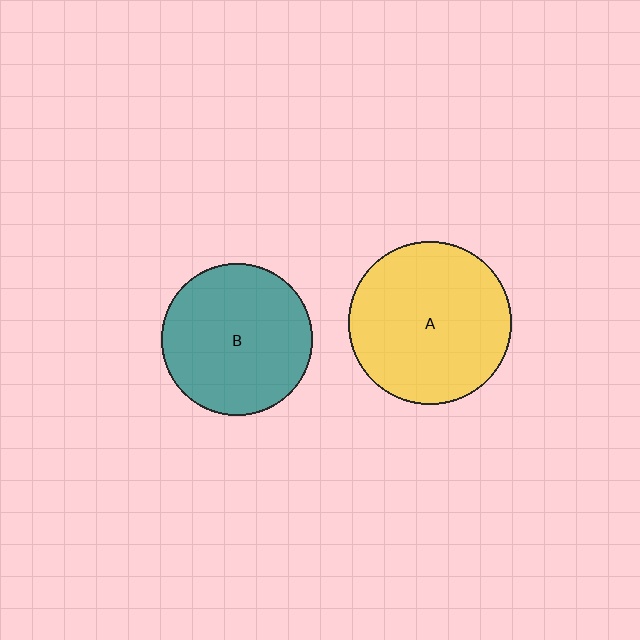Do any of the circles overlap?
No, none of the circles overlap.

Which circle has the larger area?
Circle A (yellow).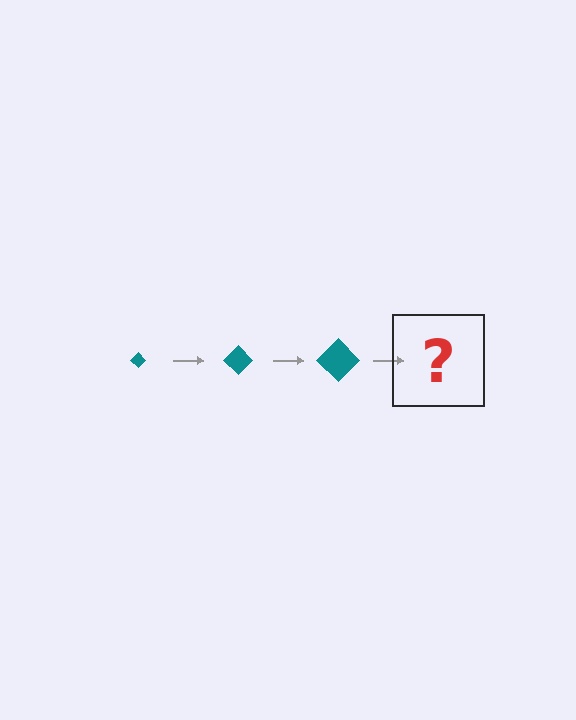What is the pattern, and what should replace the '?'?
The pattern is that the diamond gets progressively larger each step. The '?' should be a teal diamond, larger than the previous one.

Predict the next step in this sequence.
The next step is a teal diamond, larger than the previous one.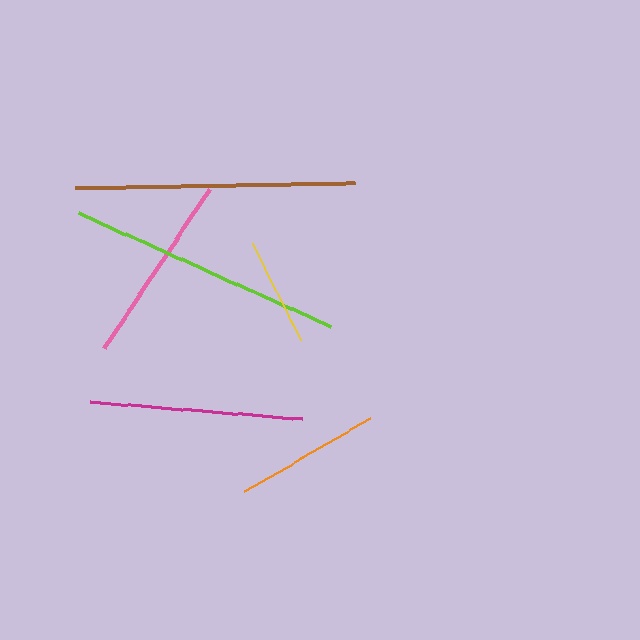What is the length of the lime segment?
The lime segment is approximately 276 pixels long.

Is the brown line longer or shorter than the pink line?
The brown line is longer than the pink line.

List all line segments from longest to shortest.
From longest to shortest: brown, lime, magenta, pink, orange, yellow.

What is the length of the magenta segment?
The magenta segment is approximately 212 pixels long.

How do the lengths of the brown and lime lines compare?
The brown and lime lines are approximately the same length.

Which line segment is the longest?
The brown line is the longest at approximately 280 pixels.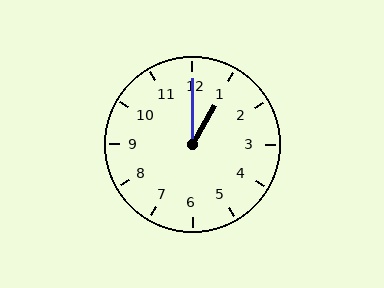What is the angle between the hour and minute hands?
Approximately 30 degrees.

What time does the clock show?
1:00.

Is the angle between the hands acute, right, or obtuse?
It is acute.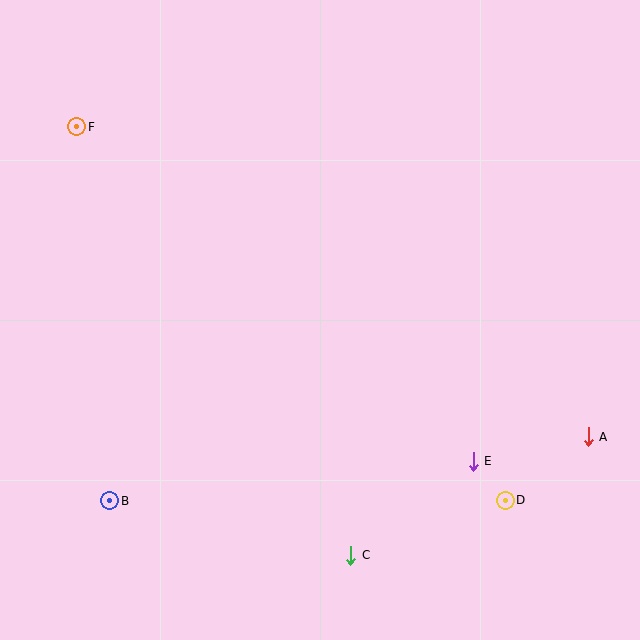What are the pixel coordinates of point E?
Point E is at (473, 461).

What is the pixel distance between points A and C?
The distance between A and C is 265 pixels.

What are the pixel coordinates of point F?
Point F is at (77, 127).